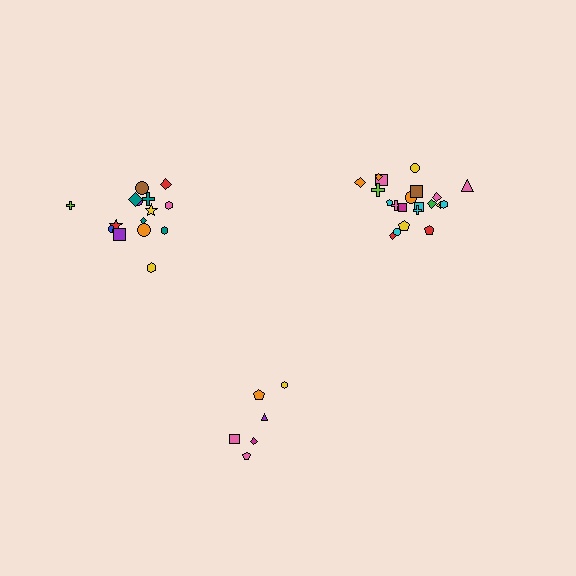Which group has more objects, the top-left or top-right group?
The top-right group.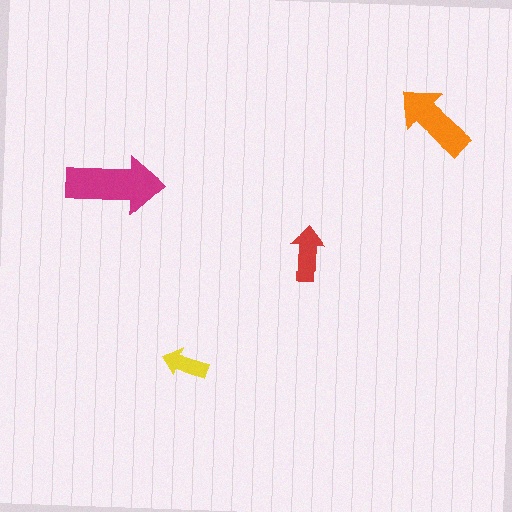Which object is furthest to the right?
The orange arrow is rightmost.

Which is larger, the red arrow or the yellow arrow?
The red one.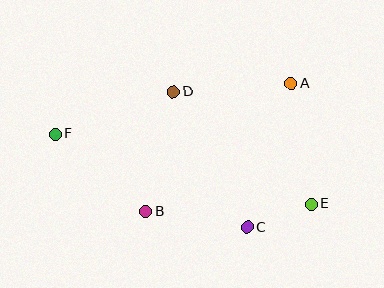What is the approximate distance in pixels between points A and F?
The distance between A and F is approximately 242 pixels.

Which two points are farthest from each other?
Points E and F are farthest from each other.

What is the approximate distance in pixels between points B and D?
The distance between B and D is approximately 123 pixels.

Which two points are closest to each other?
Points C and E are closest to each other.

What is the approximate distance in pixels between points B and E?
The distance between B and E is approximately 166 pixels.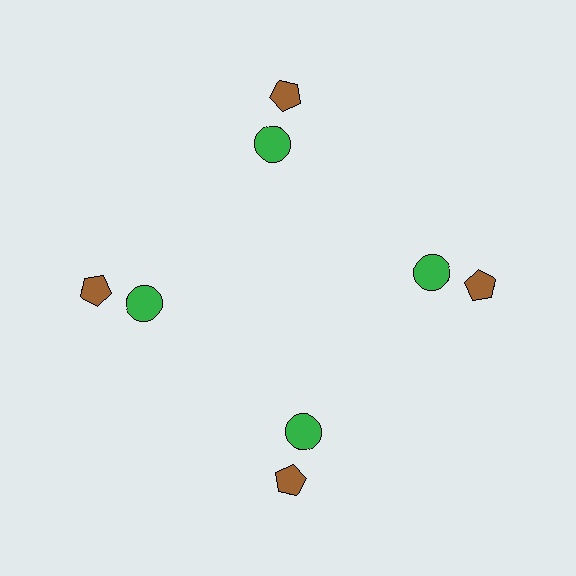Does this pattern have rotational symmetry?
Yes, this pattern has 4-fold rotational symmetry. It looks the same after rotating 90 degrees around the center.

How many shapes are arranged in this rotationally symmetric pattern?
There are 8 shapes, arranged in 4 groups of 2.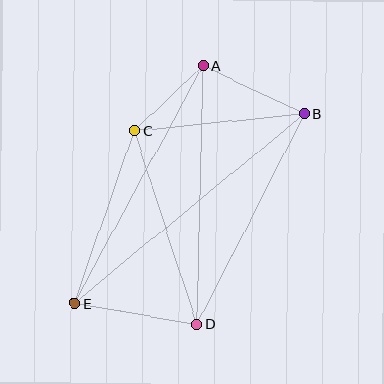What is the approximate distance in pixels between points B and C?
The distance between B and C is approximately 170 pixels.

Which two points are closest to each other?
Points A and C are closest to each other.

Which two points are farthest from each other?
Points B and E are farthest from each other.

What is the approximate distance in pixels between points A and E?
The distance between A and E is approximately 270 pixels.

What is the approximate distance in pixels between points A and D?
The distance between A and D is approximately 258 pixels.